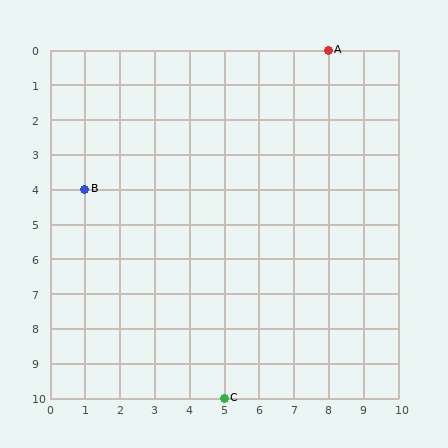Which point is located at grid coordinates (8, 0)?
Point A is at (8, 0).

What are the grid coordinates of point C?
Point C is at grid coordinates (5, 10).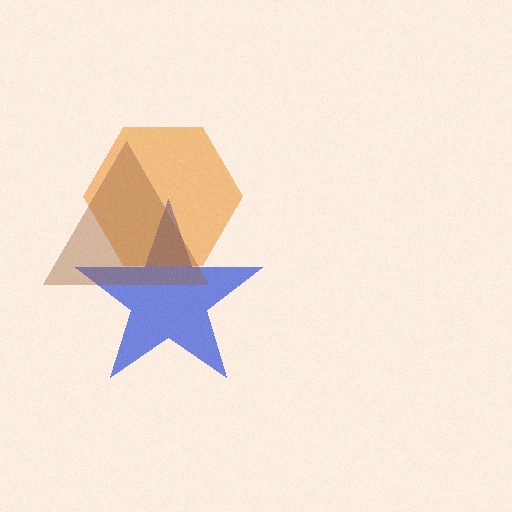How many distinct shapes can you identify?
There are 3 distinct shapes: a blue star, an orange hexagon, a brown triangle.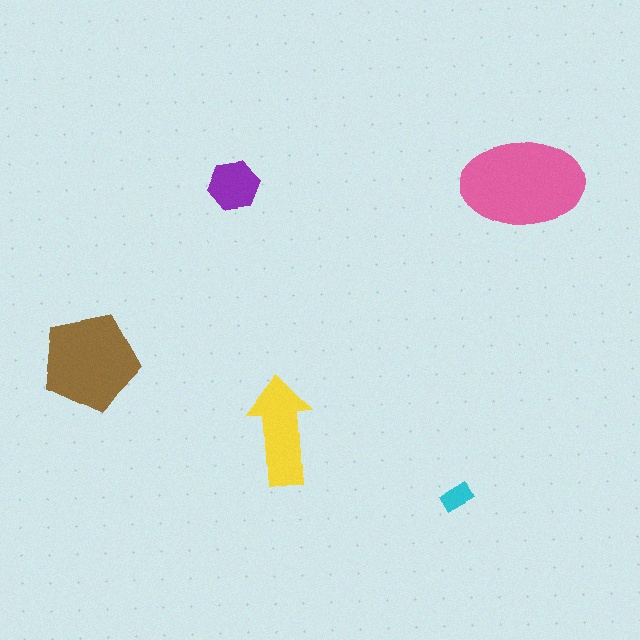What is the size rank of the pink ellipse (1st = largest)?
1st.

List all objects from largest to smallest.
The pink ellipse, the brown pentagon, the yellow arrow, the purple hexagon, the cyan rectangle.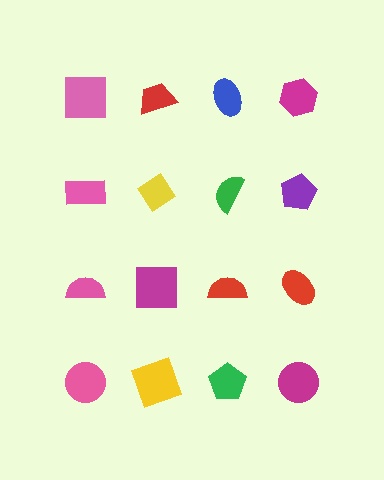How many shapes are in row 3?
4 shapes.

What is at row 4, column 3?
A green pentagon.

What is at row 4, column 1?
A pink circle.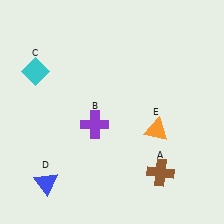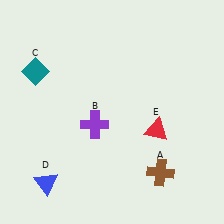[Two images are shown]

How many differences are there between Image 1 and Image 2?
There are 2 differences between the two images.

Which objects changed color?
C changed from cyan to teal. E changed from orange to red.